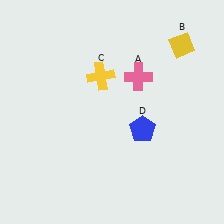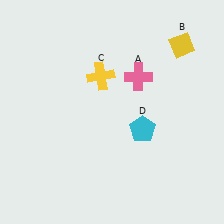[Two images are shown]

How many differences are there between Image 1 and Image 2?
There is 1 difference between the two images.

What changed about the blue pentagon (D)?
In Image 1, D is blue. In Image 2, it changed to cyan.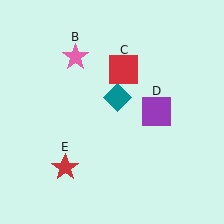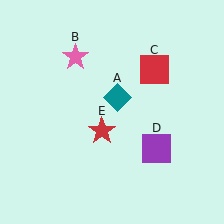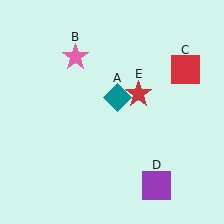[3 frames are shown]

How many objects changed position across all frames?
3 objects changed position: red square (object C), purple square (object D), red star (object E).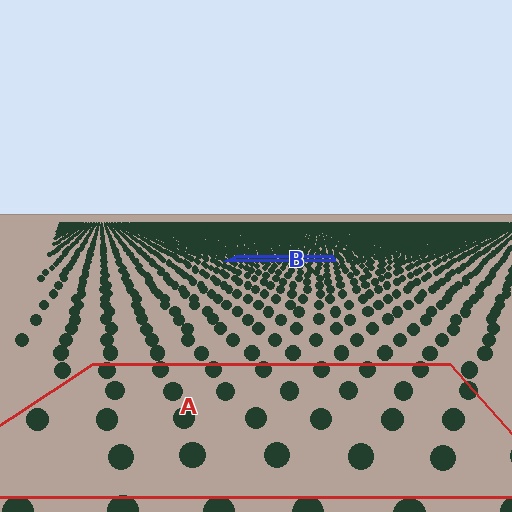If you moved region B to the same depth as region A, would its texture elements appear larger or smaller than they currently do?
They would appear larger. At a closer depth, the same texture elements are projected at a bigger on-screen size.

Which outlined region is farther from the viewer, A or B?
Region B is farther from the viewer — the texture elements inside it appear smaller and more densely packed.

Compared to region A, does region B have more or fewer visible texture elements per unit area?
Region B has more texture elements per unit area — they are packed more densely because it is farther away.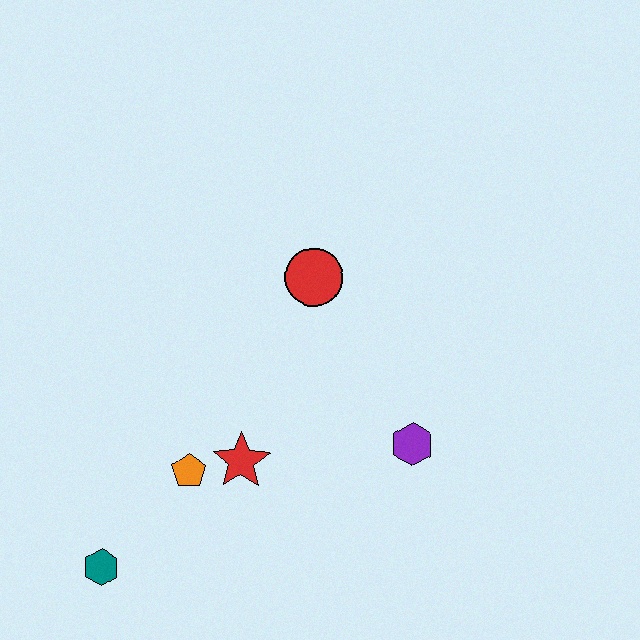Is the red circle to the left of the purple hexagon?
Yes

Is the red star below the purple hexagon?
Yes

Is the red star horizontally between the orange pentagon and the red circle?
Yes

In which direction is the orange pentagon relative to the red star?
The orange pentagon is to the left of the red star.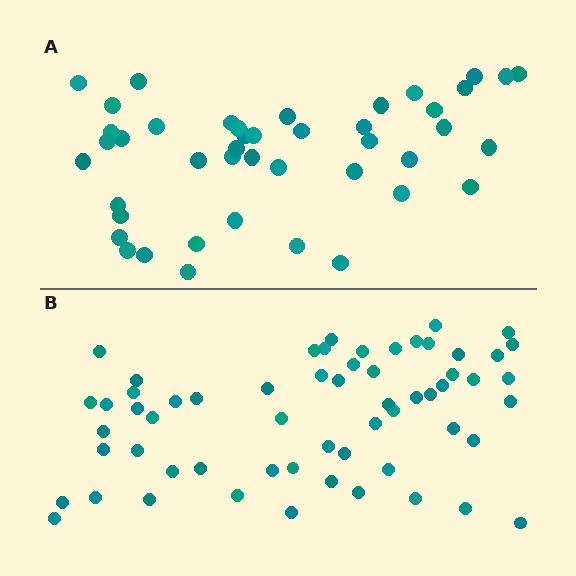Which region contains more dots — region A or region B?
Region B (the bottom region) has more dots.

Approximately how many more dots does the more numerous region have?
Region B has approximately 15 more dots than region A.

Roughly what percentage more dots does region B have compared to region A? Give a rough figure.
About 35% more.